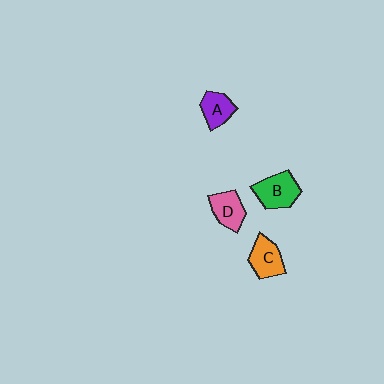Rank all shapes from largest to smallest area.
From largest to smallest: B (green), C (orange), D (pink), A (purple).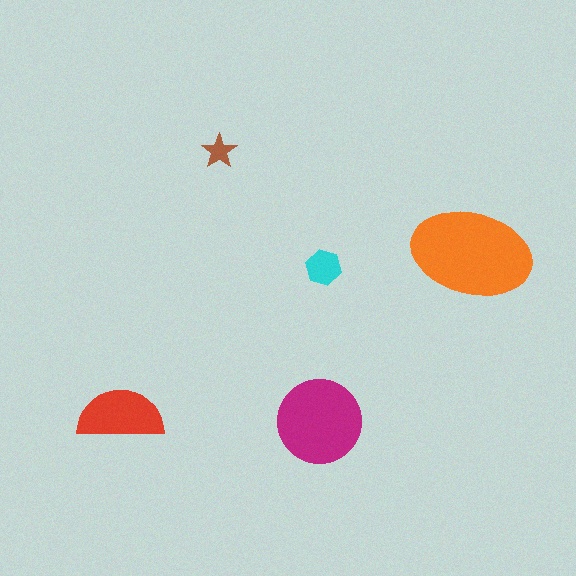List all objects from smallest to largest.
The brown star, the cyan hexagon, the red semicircle, the magenta circle, the orange ellipse.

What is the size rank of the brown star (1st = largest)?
5th.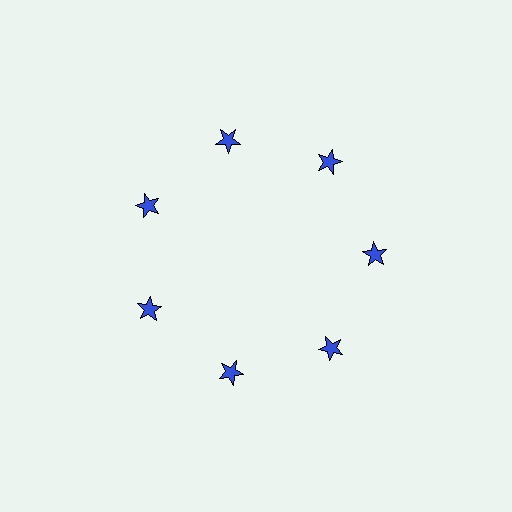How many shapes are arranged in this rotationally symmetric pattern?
There are 7 shapes, arranged in 7 groups of 1.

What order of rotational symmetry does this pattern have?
This pattern has 7-fold rotational symmetry.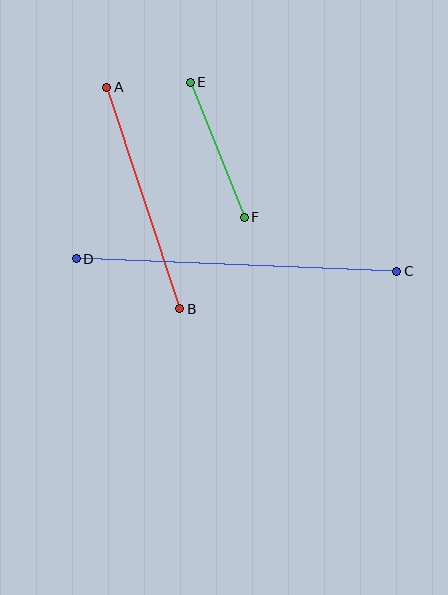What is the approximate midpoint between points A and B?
The midpoint is at approximately (143, 198) pixels.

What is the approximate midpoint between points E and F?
The midpoint is at approximately (217, 150) pixels.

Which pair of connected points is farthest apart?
Points C and D are farthest apart.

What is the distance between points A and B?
The distance is approximately 233 pixels.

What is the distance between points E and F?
The distance is approximately 145 pixels.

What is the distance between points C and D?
The distance is approximately 320 pixels.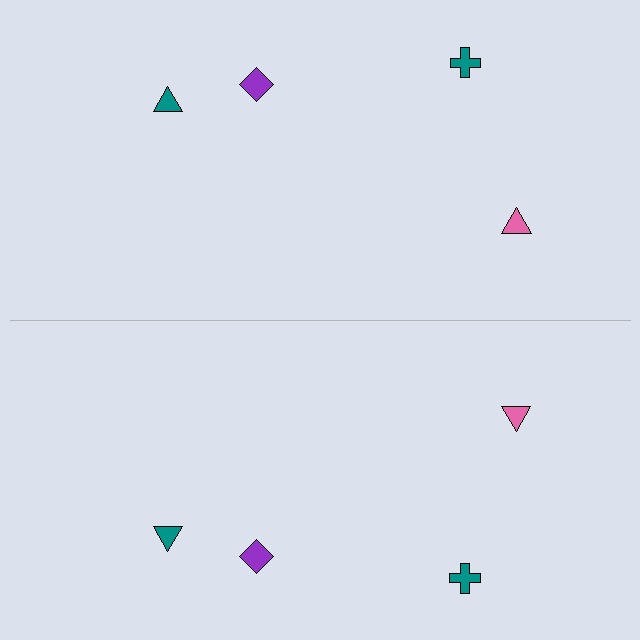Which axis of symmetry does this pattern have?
The pattern has a horizontal axis of symmetry running through the center of the image.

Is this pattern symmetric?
Yes, this pattern has bilateral (reflection) symmetry.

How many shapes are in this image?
There are 8 shapes in this image.